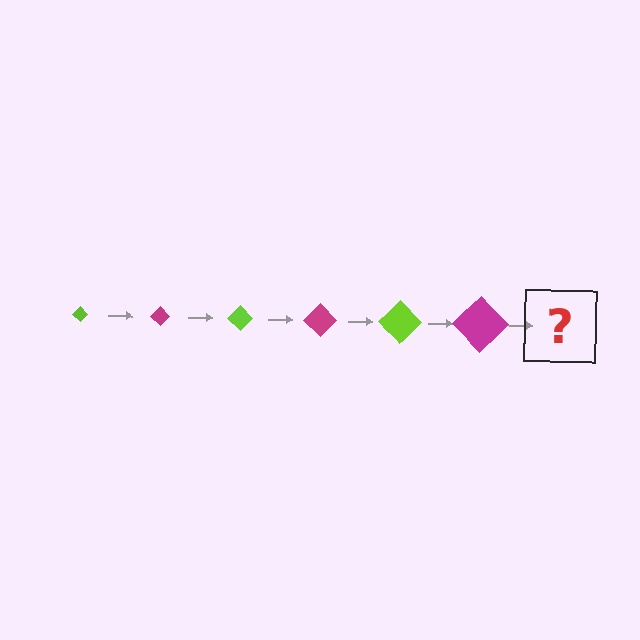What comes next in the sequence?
The next element should be a lime diamond, larger than the previous one.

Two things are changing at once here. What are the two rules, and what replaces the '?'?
The two rules are that the diamond grows larger each step and the color cycles through lime and magenta. The '?' should be a lime diamond, larger than the previous one.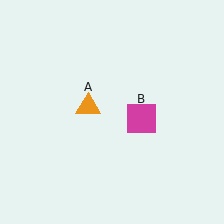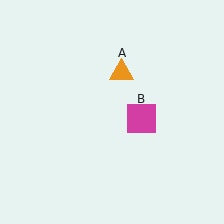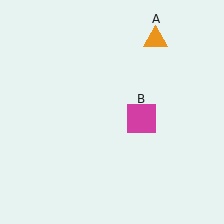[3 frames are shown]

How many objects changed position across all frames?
1 object changed position: orange triangle (object A).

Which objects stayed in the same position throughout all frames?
Magenta square (object B) remained stationary.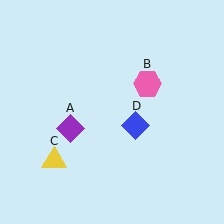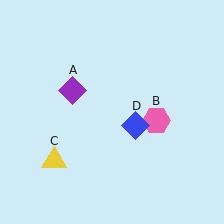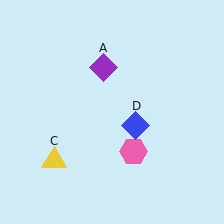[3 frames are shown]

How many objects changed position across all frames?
2 objects changed position: purple diamond (object A), pink hexagon (object B).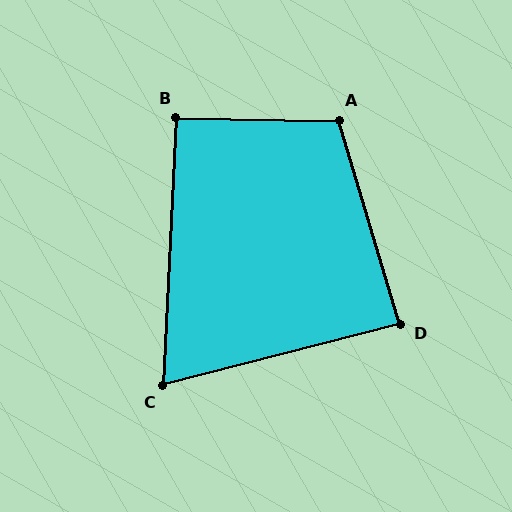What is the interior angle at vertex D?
Approximately 88 degrees (approximately right).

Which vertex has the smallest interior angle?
C, at approximately 73 degrees.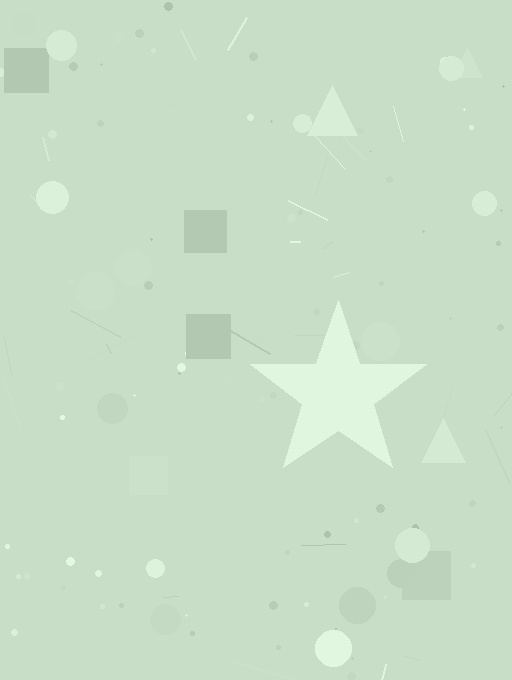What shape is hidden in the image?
A star is hidden in the image.